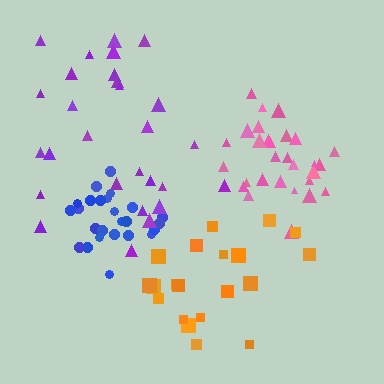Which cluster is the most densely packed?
Blue.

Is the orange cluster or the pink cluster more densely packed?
Pink.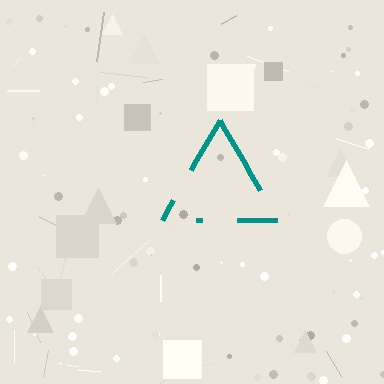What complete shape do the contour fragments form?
The contour fragments form a triangle.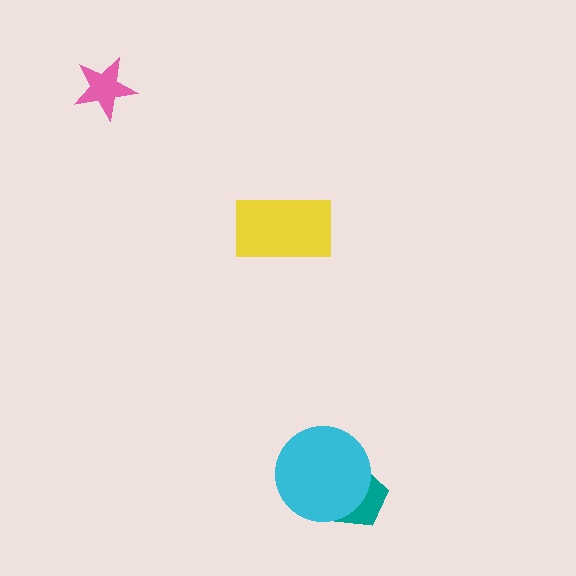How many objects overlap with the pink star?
0 objects overlap with the pink star.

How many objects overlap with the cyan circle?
1 object overlaps with the cyan circle.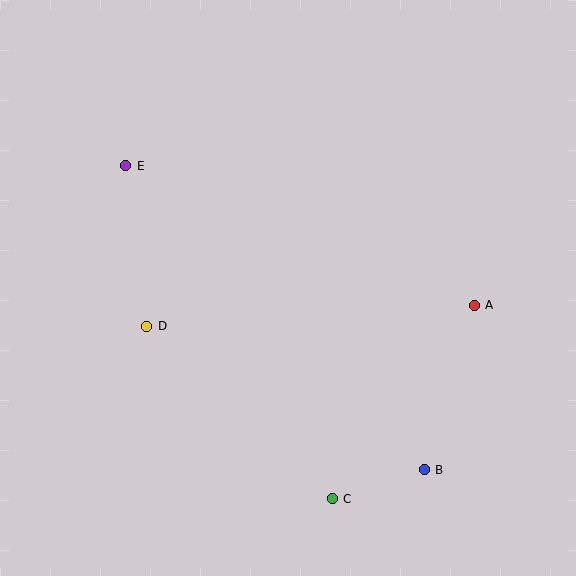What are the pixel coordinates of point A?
Point A is at (474, 305).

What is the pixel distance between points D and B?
The distance between D and B is 312 pixels.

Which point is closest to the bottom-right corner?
Point B is closest to the bottom-right corner.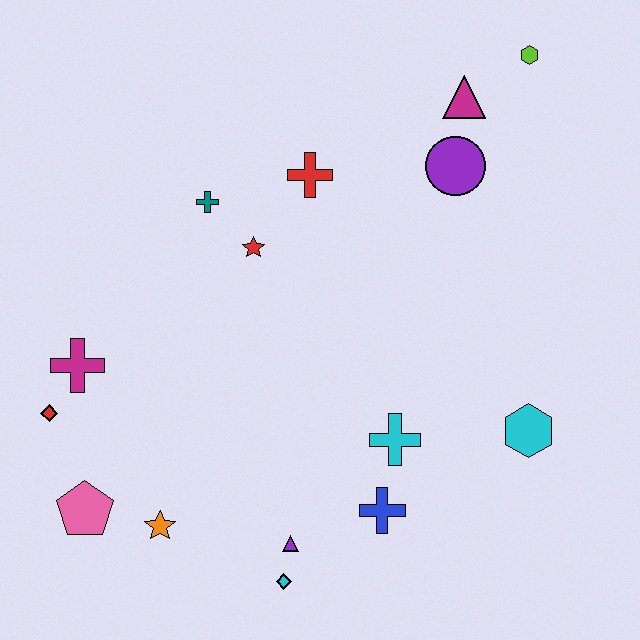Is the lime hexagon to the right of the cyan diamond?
Yes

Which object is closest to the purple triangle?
The cyan diamond is closest to the purple triangle.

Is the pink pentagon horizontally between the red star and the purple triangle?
No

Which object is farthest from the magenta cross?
The lime hexagon is farthest from the magenta cross.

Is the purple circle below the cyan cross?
No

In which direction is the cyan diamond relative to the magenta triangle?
The cyan diamond is below the magenta triangle.